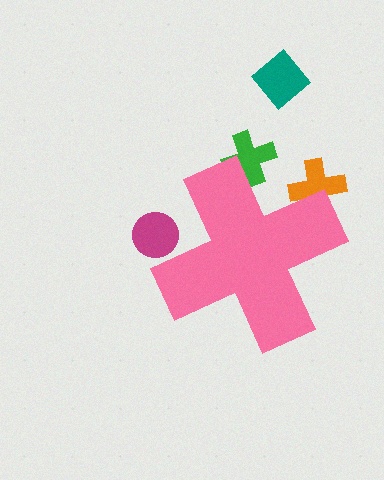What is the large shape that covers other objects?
A pink cross.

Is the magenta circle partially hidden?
Yes, the magenta circle is partially hidden behind the pink cross.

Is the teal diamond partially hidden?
No, the teal diamond is fully visible.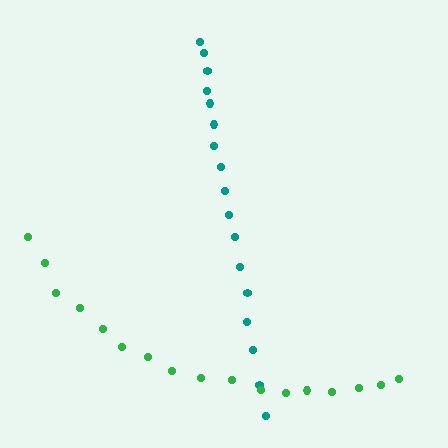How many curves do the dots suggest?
There are 2 distinct paths.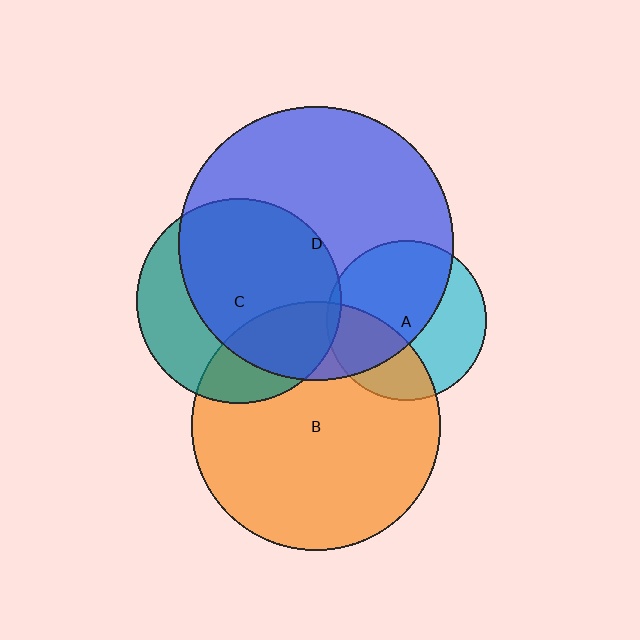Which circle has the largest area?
Circle D (blue).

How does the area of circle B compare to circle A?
Approximately 2.4 times.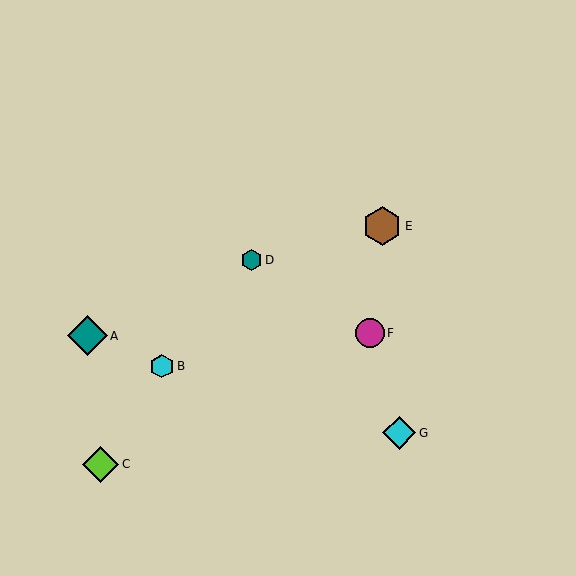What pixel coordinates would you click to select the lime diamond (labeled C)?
Click at (101, 464) to select the lime diamond C.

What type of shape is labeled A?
Shape A is a teal diamond.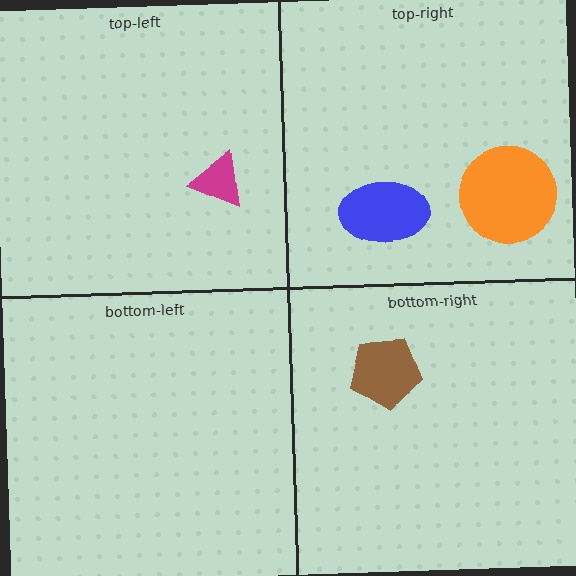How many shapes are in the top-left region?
1.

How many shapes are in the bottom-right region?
1.